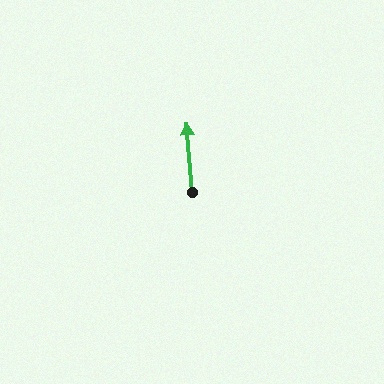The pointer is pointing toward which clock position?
Roughly 12 o'clock.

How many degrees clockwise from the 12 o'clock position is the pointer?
Approximately 355 degrees.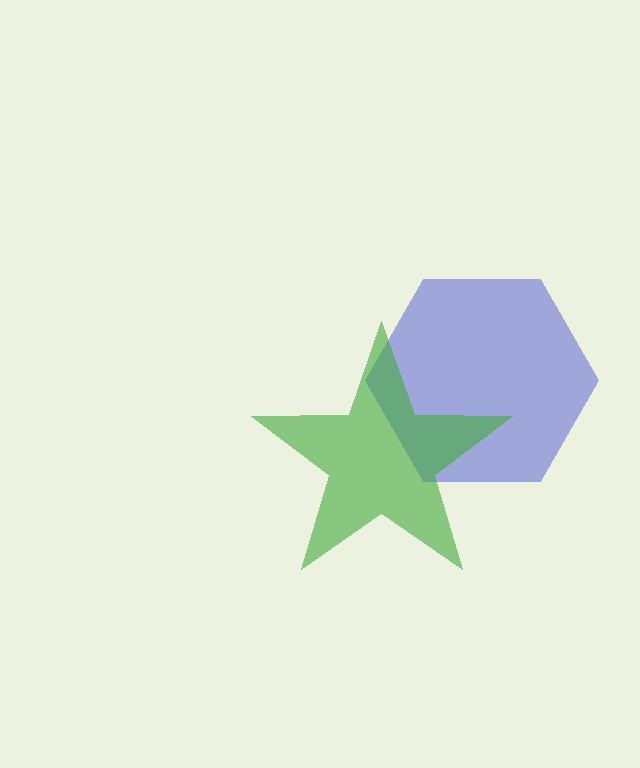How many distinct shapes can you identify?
There are 2 distinct shapes: a blue hexagon, a green star.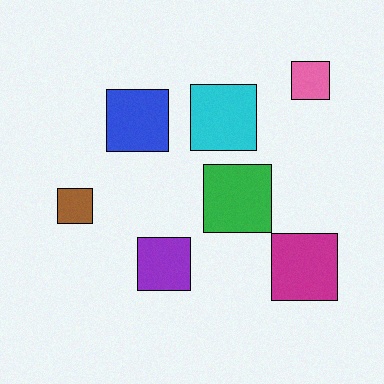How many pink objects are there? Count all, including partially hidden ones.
There is 1 pink object.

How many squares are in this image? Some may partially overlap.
There are 7 squares.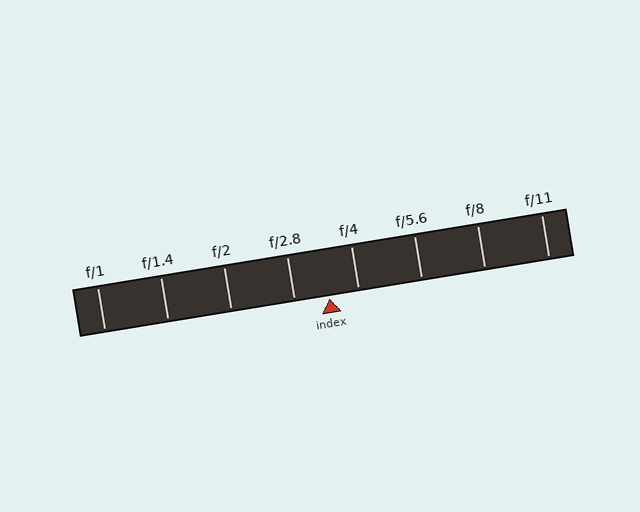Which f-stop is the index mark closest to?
The index mark is closest to f/4.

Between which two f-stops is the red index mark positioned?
The index mark is between f/2.8 and f/4.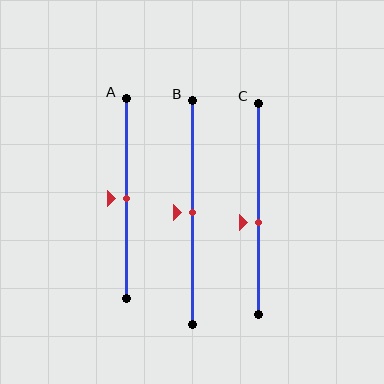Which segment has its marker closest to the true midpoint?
Segment A has its marker closest to the true midpoint.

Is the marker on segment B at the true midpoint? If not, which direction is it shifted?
Yes, the marker on segment B is at the true midpoint.